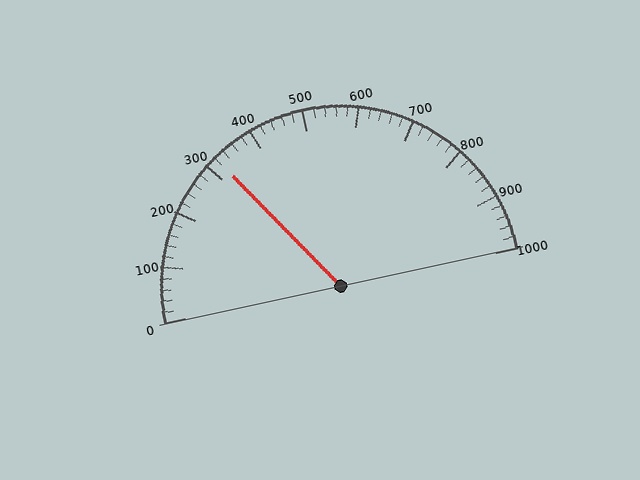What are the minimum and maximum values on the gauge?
The gauge ranges from 0 to 1000.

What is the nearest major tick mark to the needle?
The nearest major tick mark is 300.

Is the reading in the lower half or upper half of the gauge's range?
The reading is in the lower half of the range (0 to 1000).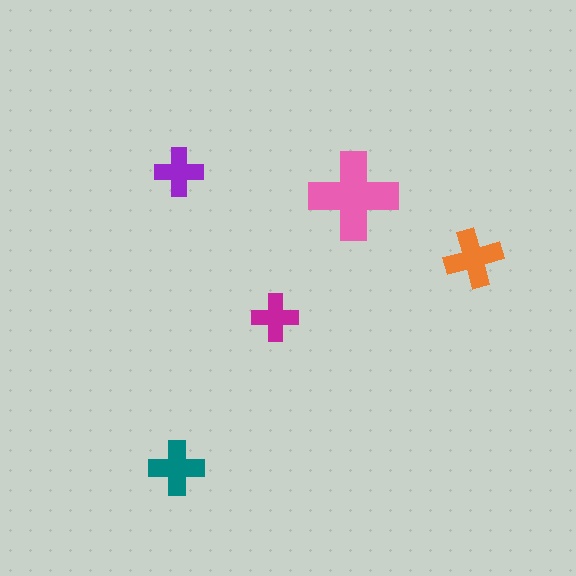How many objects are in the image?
There are 5 objects in the image.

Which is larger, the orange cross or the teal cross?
The orange one.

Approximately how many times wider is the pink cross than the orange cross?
About 1.5 times wider.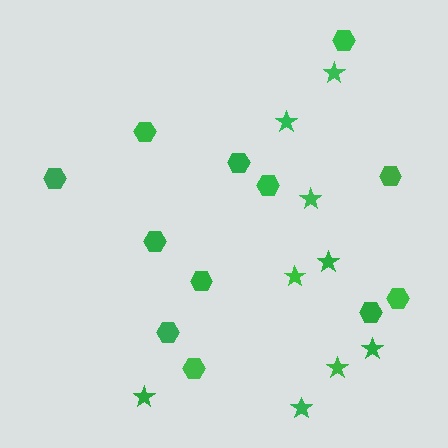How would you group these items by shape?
There are 2 groups: one group of stars (9) and one group of hexagons (12).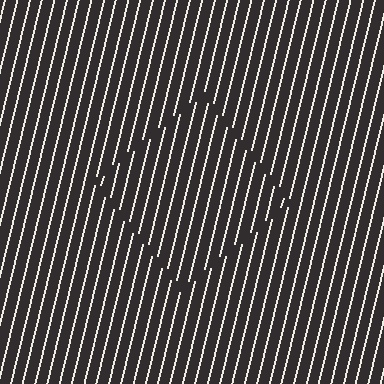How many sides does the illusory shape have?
4 sides — the line-ends trace a square.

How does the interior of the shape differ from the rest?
The interior of the shape contains the same grating, shifted by half a period — the contour is defined by the phase discontinuity where line-ends from the inner and outer gratings abut.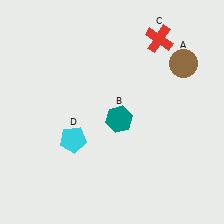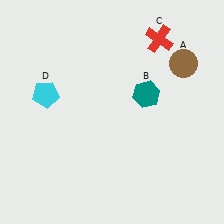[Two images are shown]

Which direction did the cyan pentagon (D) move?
The cyan pentagon (D) moved up.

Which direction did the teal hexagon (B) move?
The teal hexagon (B) moved right.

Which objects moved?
The objects that moved are: the teal hexagon (B), the cyan pentagon (D).